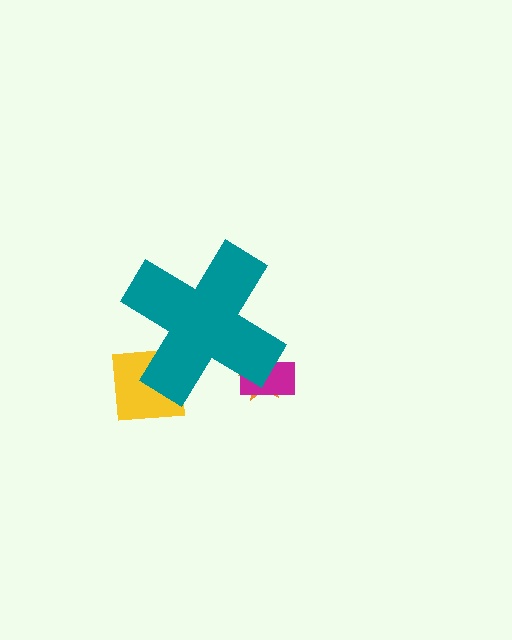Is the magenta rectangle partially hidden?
Yes, the magenta rectangle is partially hidden behind the teal cross.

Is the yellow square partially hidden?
Yes, the yellow square is partially hidden behind the teal cross.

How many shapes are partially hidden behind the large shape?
3 shapes are partially hidden.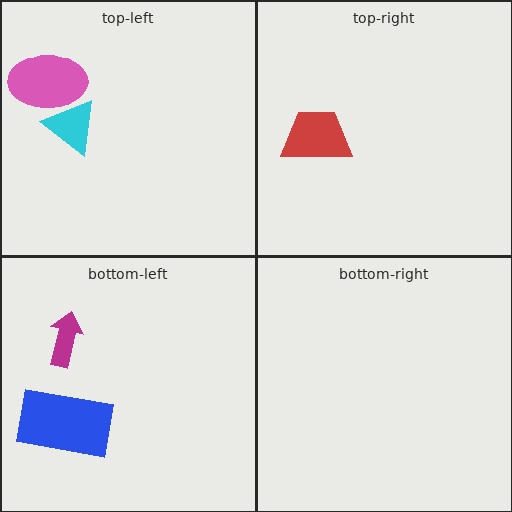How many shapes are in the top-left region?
2.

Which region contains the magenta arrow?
The bottom-left region.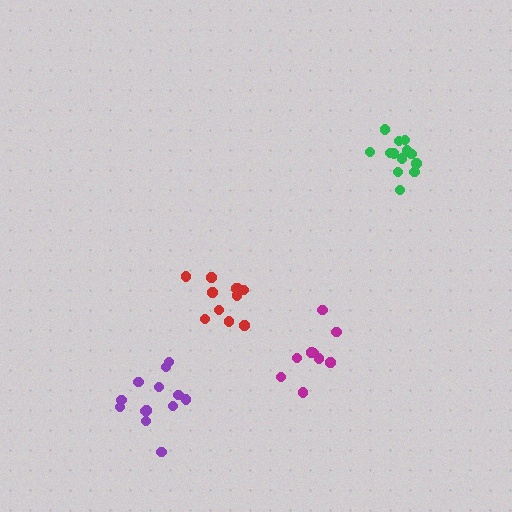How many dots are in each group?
Group 1: 9 dots, Group 2: 11 dots, Group 3: 13 dots, Group 4: 13 dots (46 total).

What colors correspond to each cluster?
The clusters are colored: magenta, red, green, purple.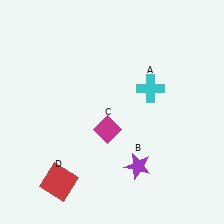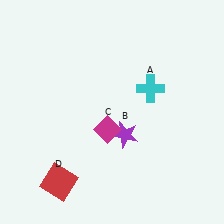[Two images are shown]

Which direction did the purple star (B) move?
The purple star (B) moved up.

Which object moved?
The purple star (B) moved up.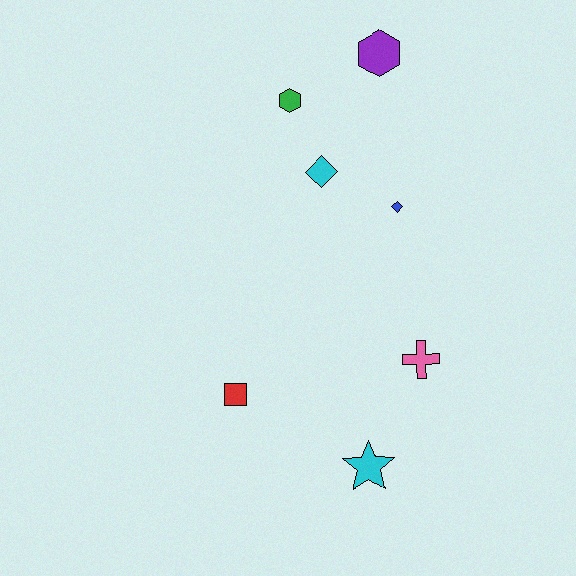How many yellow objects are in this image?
There are no yellow objects.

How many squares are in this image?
There is 1 square.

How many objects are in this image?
There are 7 objects.